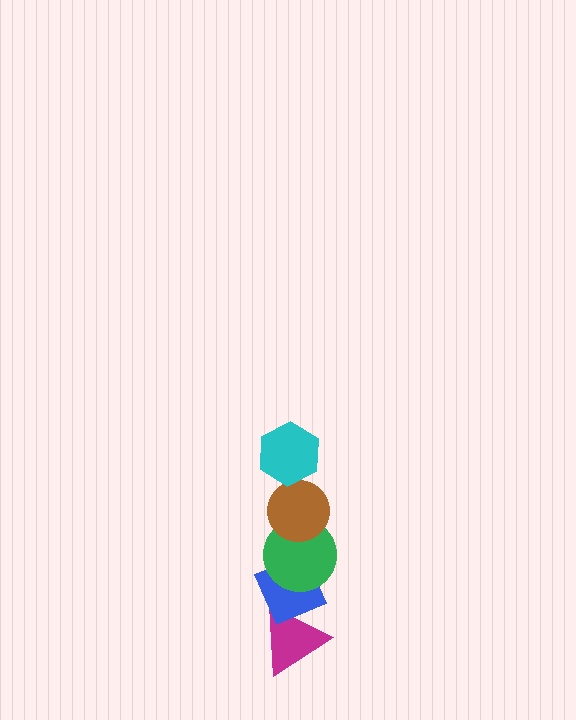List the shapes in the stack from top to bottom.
From top to bottom: the cyan hexagon, the brown circle, the green circle, the blue diamond, the magenta triangle.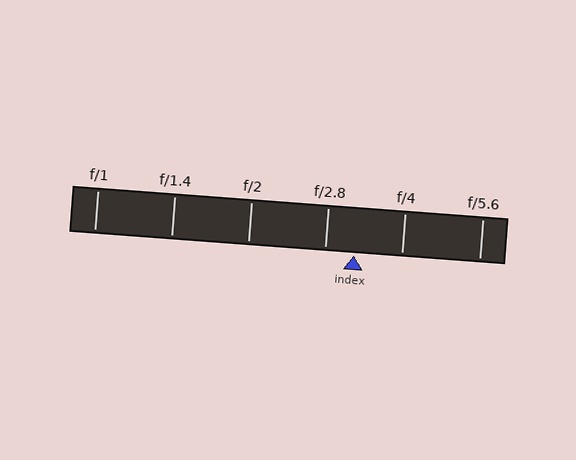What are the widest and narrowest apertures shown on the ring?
The widest aperture shown is f/1 and the narrowest is f/5.6.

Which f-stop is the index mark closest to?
The index mark is closest to f/2.8.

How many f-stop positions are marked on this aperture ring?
There are 6 f-stop positions marked.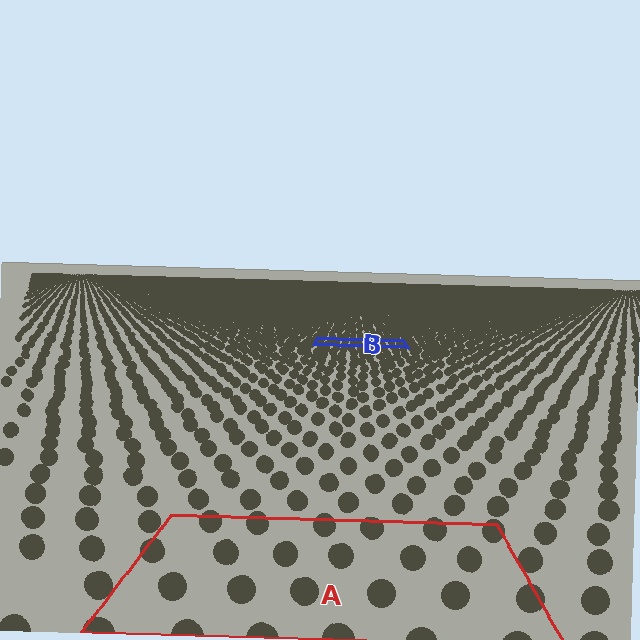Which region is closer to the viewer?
Region A is closer. The texture elements there are larger and more spread out.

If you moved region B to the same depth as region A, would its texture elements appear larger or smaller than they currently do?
They would appear larger. At a closer depth, the same texture elements are projected at a bigger on-screen size.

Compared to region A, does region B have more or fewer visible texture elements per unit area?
Region B has more texture elements per unit area — they are packed more densely because it is farther away.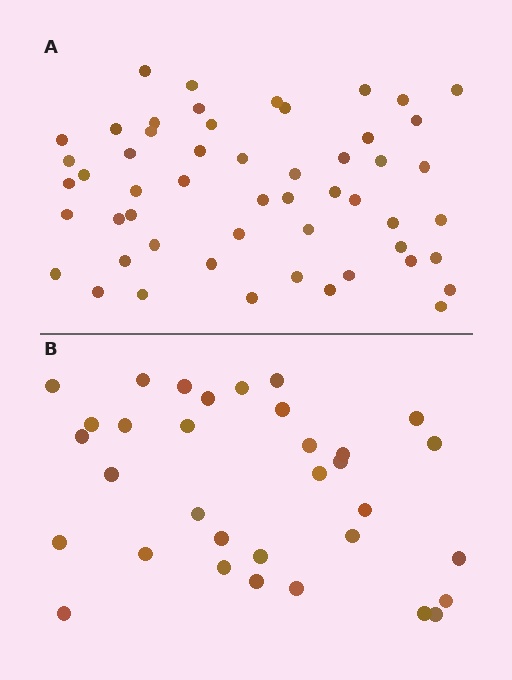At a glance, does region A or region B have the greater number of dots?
Region A (the top region) has more dots.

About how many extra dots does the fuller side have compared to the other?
Region A has approximately 20 more dots than region B.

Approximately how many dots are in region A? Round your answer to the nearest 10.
About 50 dots. (The exact count is 53, which rounds to 50.)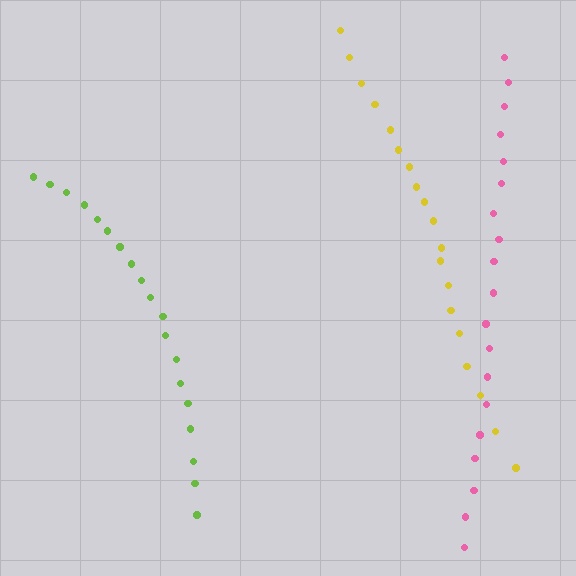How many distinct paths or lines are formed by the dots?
There are 3 distinct paths.